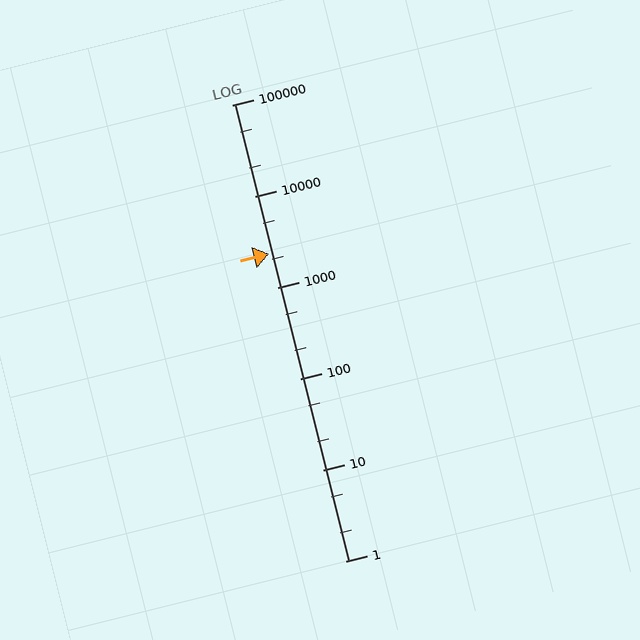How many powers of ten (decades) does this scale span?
The scale spans 5 decades, from 1 to 100000.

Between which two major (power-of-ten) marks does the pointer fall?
The pointer is between 1000 and 10000.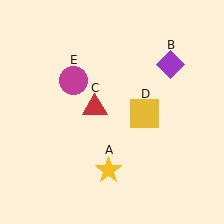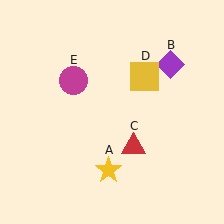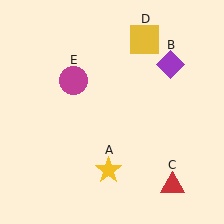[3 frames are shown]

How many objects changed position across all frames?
2 objects changed position: red triangle (object C), yellow square (object D).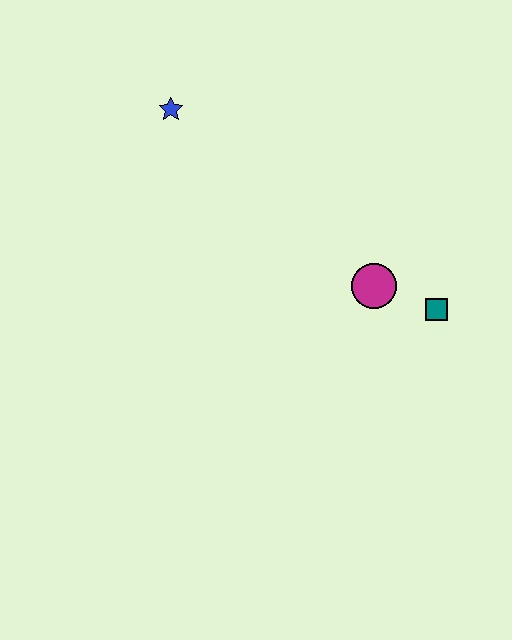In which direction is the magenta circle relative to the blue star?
The magenta circle is to the right of the blue star.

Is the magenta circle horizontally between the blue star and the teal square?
Yes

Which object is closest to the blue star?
The magenta circle is closest to the blue star.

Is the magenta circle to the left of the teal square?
Yes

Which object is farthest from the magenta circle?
The blue star is farthest from the magenta circle.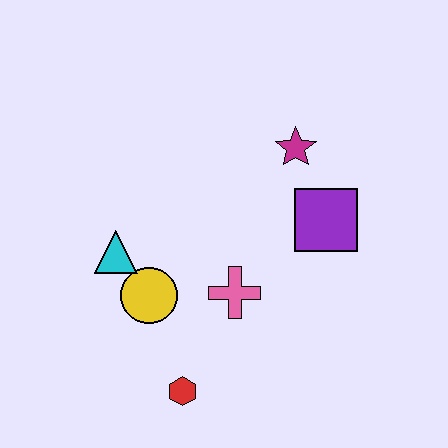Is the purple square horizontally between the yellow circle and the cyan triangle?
No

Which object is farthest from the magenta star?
The red hexagon is farthest from the magenta star.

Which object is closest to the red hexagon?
The yellow circle is closest to the red hexagon.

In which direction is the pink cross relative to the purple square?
The pink cross is to the left of the purple square.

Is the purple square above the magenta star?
No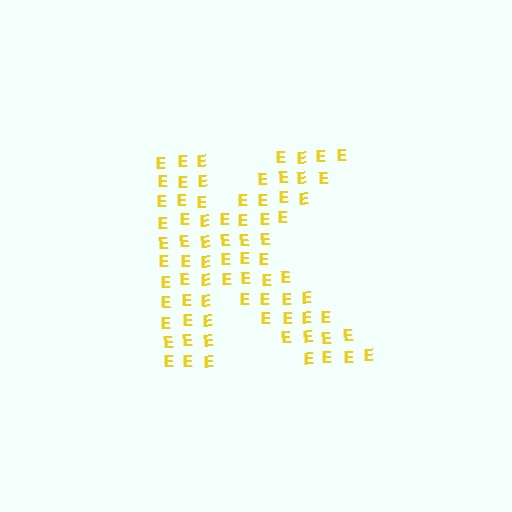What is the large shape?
The large shape is the letter K.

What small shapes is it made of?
It is made of small letter E's.